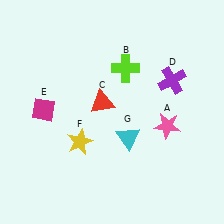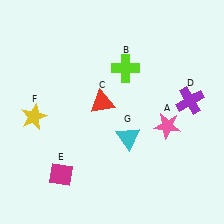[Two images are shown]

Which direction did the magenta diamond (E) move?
The magenta diamond (E) moved down.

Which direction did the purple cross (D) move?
The purple cross (D) moved down.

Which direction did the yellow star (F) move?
The yellow star (F) moved left.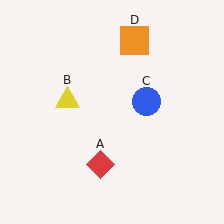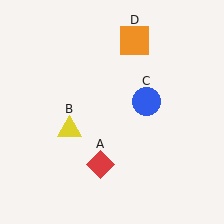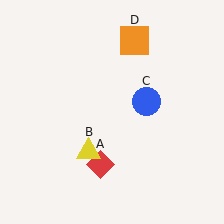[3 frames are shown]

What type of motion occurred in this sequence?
The yellow triangle (object B) rotated counterclockwise around the center of the scene.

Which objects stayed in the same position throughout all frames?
Red diamond (object A) and blue circle (object C) and orange square (object D) remained stationary.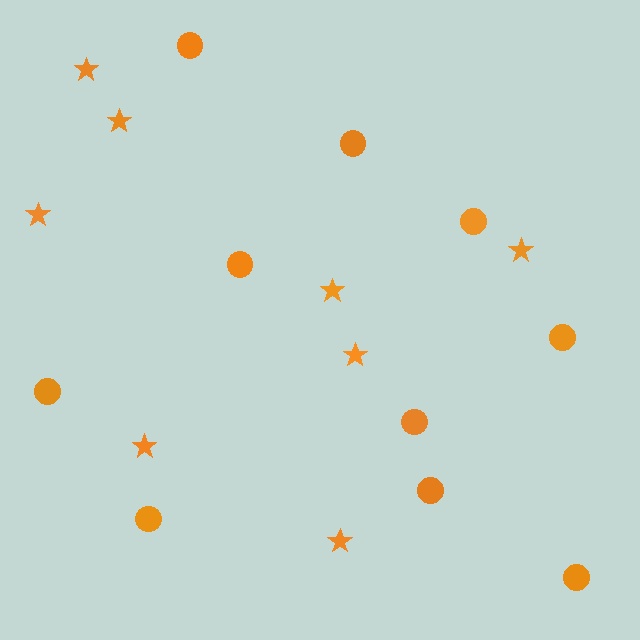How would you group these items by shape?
There are 2 groups: one group of stars (8) and one group of circles (10).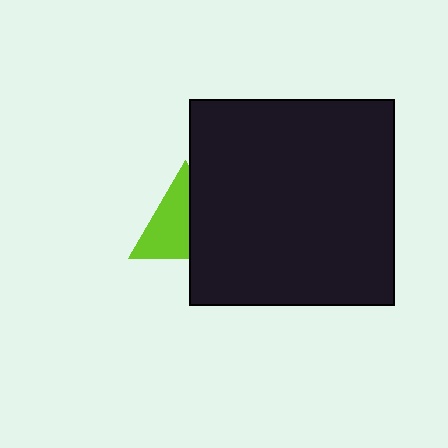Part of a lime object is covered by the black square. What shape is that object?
It is a triangle.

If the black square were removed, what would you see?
You would see the complete lime triangle.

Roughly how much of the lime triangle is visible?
About half of it is visible (roughly 57%).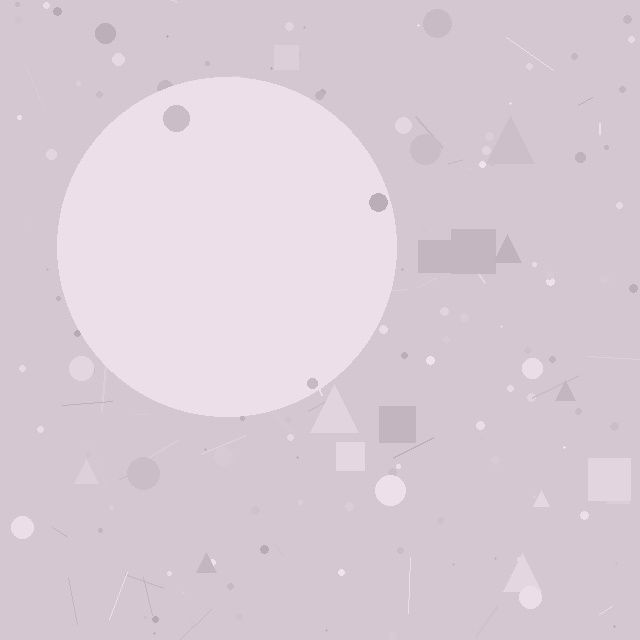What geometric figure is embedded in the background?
A circle is embedded in the background.